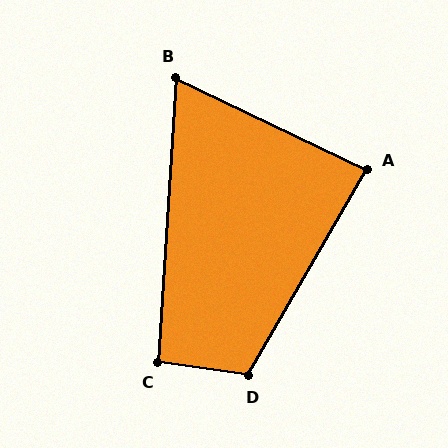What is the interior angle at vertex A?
Approximately 85 degrees (approximately right).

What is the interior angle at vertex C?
Approximately 95 degrees (approximately right).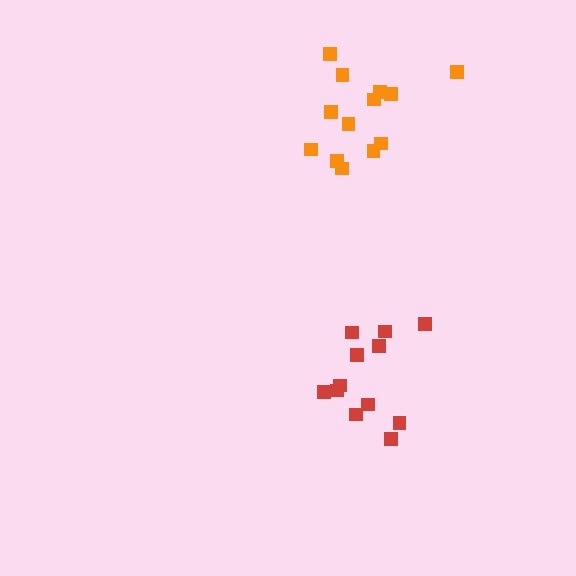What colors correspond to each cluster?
The clusters are colored: red, orange.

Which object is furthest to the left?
The orange cluster is leftmost.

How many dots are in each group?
Group 1: 12 dots, Group 2: 13 dots (25 total).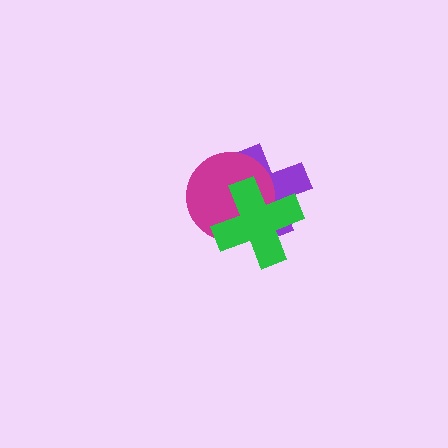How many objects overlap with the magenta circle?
2 objects overlap with the magenta circle.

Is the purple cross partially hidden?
Yes, it is partially covered by another shape.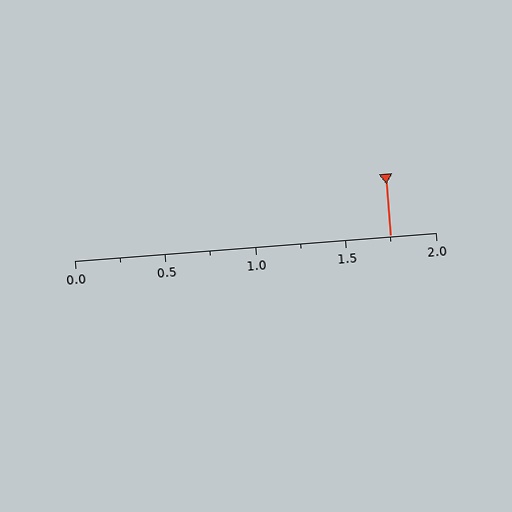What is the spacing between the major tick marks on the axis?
The major ticks are spaced 0.5 apart.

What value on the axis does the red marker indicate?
The marker indicates approximately 1.75.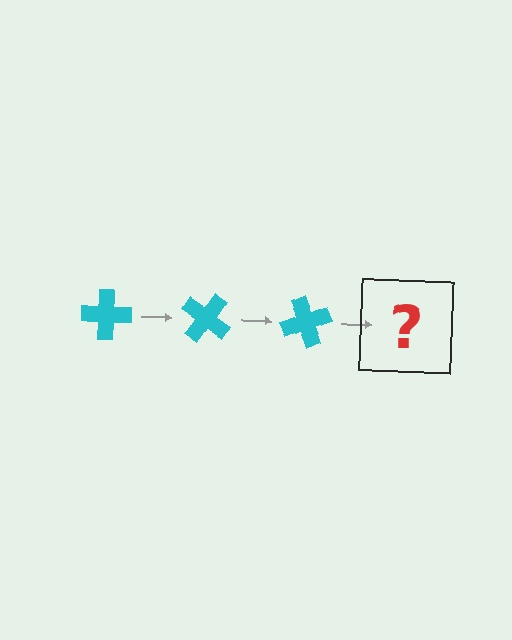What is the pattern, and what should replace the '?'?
The pattern is that the cross rotates 35 degrees each step. The '?' should be a cyan cross rotated 105 degrees.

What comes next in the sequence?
The next element should be a cyan cross rotated 105 degrees.